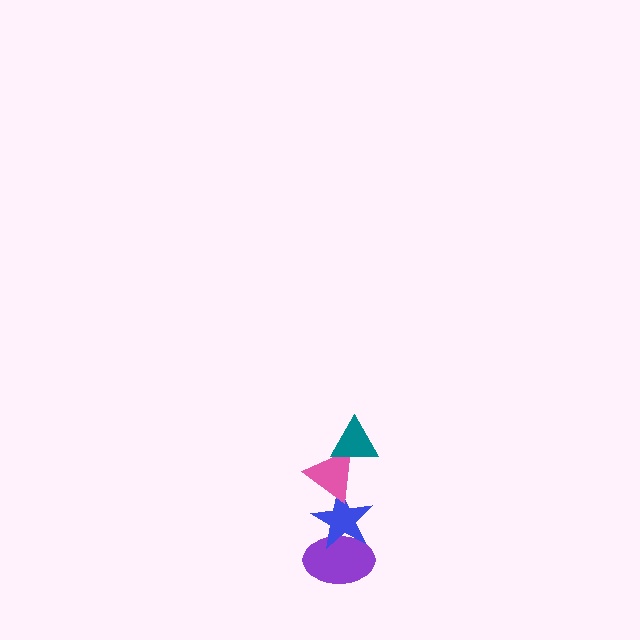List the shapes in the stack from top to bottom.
From top to bottom: the teal triangle, the pink triangle, the blue star, the purple ellipse.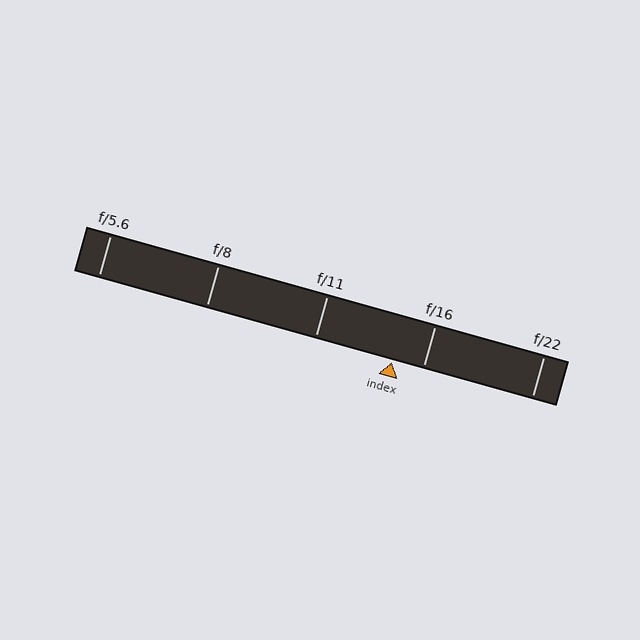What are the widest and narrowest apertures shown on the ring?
The widest aperture shown is f/5.6 and the narrowest is f/22.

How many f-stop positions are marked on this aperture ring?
There are 5 f-stop positions marked.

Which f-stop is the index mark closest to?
The index mark is closest to f/16.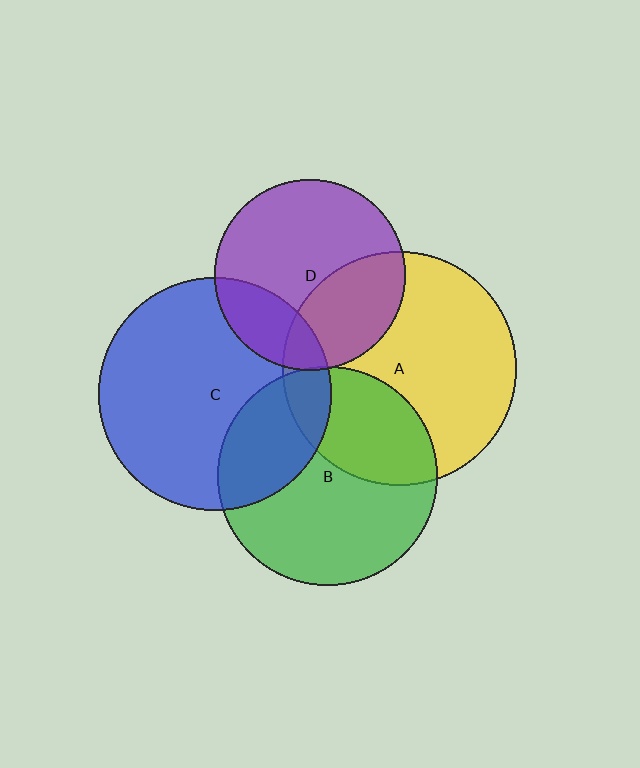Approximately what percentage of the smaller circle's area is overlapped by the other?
Approximately 10%.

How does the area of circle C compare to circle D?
Approximately 1.5 times.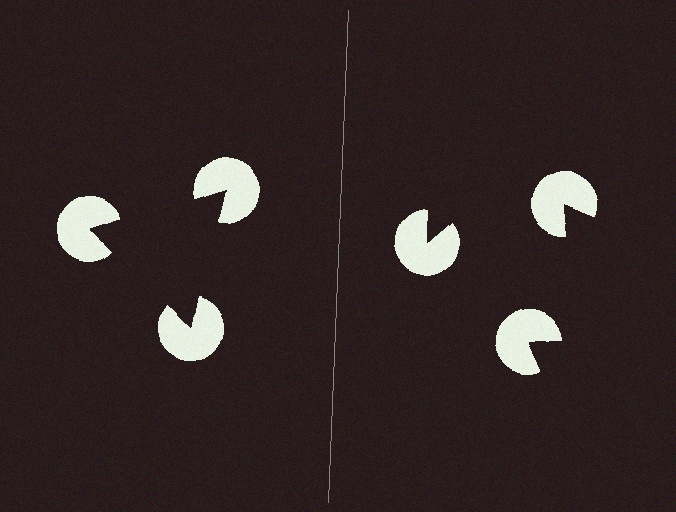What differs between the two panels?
The pac-man discs are positioned identically on both sides; only the wedge orientations differ. On the left they align to a triangle; on the right they are misaligned.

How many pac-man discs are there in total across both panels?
6 — 3 on each side.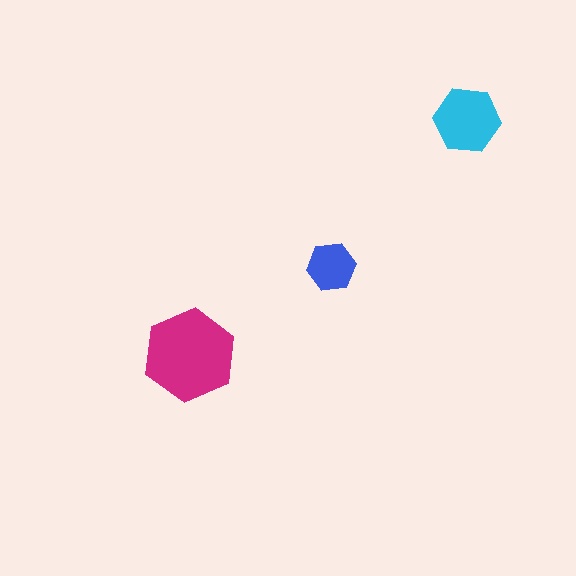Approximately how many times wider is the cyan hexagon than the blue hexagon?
About 1.5 times wider.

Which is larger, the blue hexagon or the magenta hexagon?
The magenta one.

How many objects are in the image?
There are 3 objects in the image.